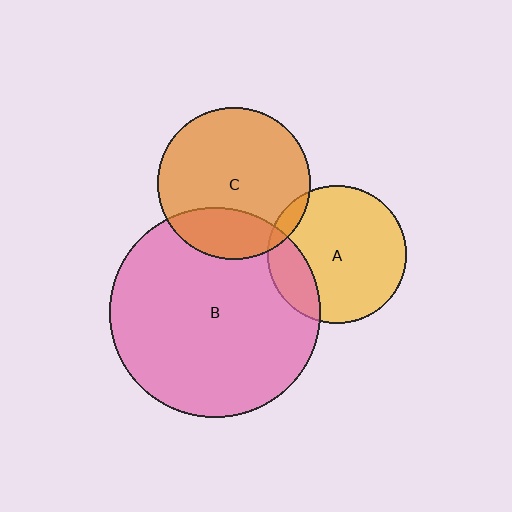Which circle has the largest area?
Circle B (pink).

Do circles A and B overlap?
Yes.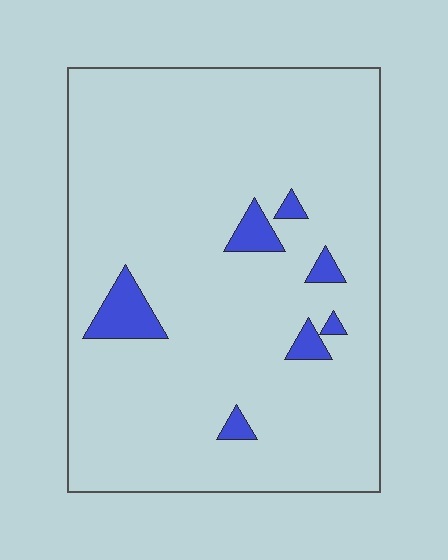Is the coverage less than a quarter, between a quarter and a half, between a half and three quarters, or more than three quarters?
Less than a quarter.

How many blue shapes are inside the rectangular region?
7.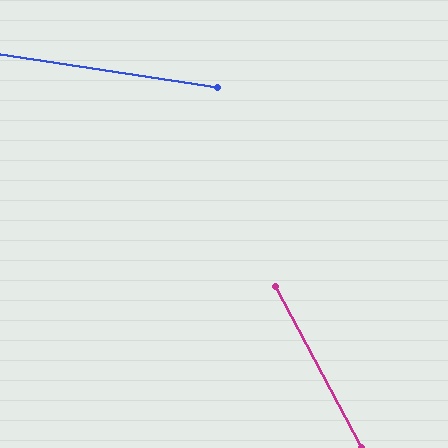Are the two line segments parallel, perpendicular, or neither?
Neither parallel nor perpendicular — they differ by about 53°.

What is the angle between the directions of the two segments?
Approximately 53 degrees.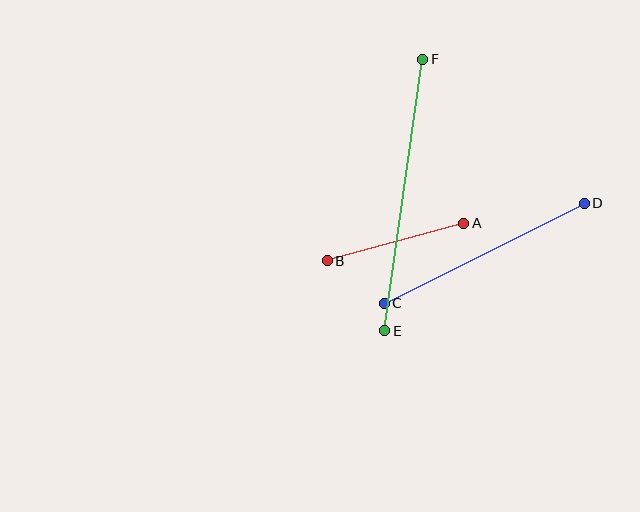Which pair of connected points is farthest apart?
Points E and F are farthest apart.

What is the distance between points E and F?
The distance is approximately 274 pixels.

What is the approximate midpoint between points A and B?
The midpoint is at approximately (396, 242) pixels.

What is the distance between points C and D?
The distance is approximately 224 pixels.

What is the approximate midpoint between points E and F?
The midpoint is at approximately (404, 195) pixels.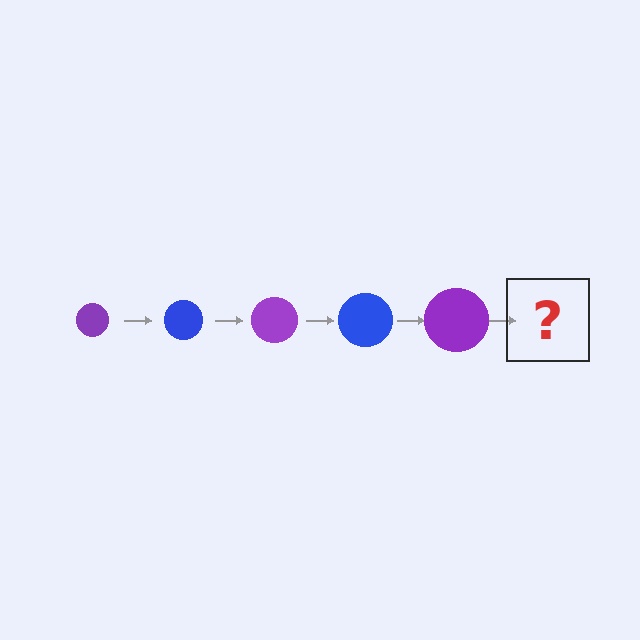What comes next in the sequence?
The next element should be a blue circle, larger than the previous one.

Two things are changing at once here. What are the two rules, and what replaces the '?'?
The two rules are that the circle grows larger each step and the color cycles through purple and blue. The '?' should be a blue circle, larger than the previous one.